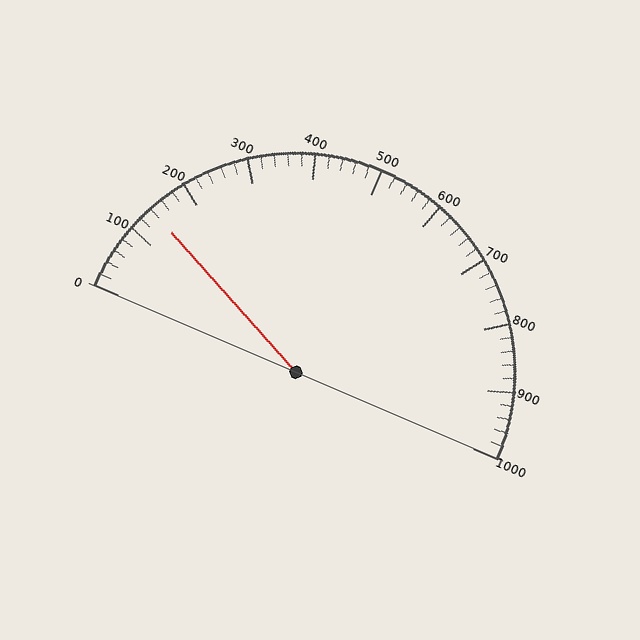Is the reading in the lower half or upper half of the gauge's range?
The reading is in the lower half of the range (0 to 1000).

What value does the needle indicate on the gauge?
The needle indicates approximately 140.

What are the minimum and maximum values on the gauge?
The gauge ranges from 0 to 1000.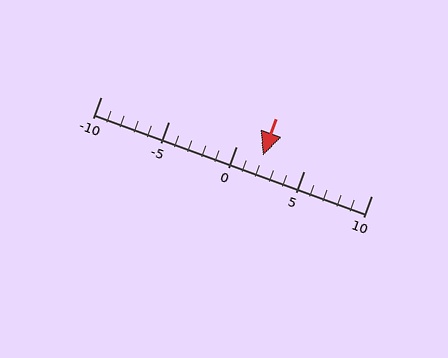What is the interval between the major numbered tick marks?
The major tick marks are spaced 5 units apart.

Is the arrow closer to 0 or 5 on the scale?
The arrow is closer to 0.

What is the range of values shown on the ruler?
The ruler shows values from -10 to 10.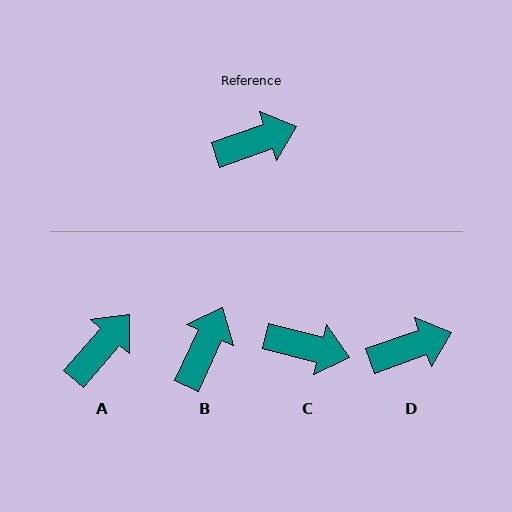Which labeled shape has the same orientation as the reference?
D.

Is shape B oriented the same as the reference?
No, it is off by about 46 degrees.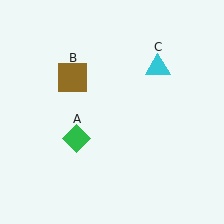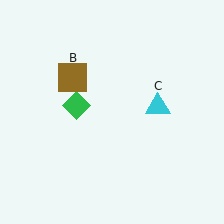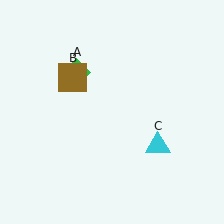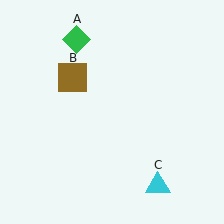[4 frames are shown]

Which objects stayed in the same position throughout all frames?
Brown square (object B) remained stationary.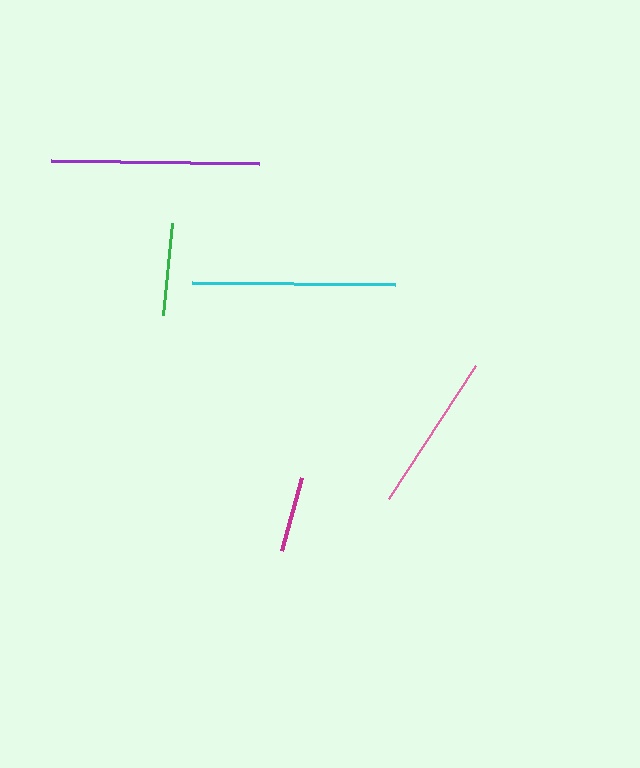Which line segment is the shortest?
The magenta line is the shortest at approximately 76 pixels.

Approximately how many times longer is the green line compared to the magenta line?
The green line is approximately 1.2 times the length of the magenta line.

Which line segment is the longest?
The purple line is the longest at approximately 209 pixels.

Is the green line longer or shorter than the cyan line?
The cyan line is longer than the green line.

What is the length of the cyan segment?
The cyan segment is approximately 203 pixels long.